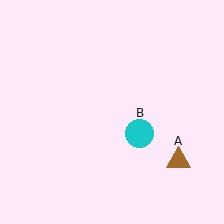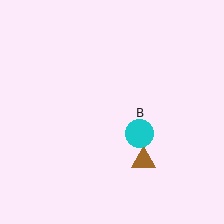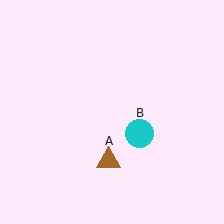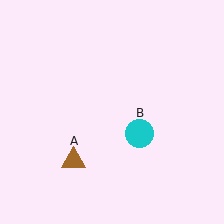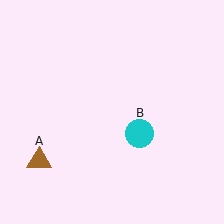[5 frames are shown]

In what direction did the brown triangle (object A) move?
The brown triangle (object A) moved left.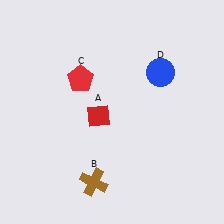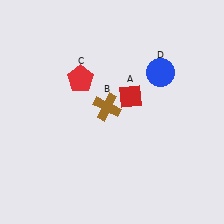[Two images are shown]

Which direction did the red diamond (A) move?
The red diamond (A) moved right.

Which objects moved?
The objects that moved are: the red diamond (A), the brown cross (B).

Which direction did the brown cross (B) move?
The brown cross (B) moved up.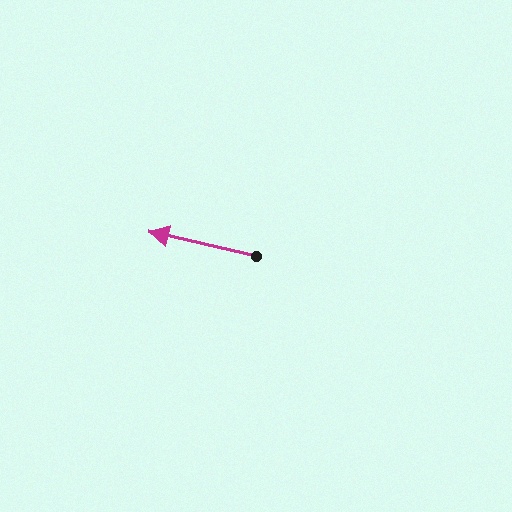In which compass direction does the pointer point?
West.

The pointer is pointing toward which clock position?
Roughly 9 o'clock.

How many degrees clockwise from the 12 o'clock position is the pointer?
Approximately 283 degrees.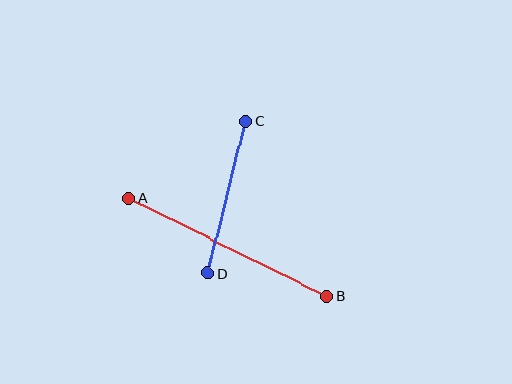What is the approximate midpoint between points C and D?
The midpoint is at approximately (227, 197) pixels.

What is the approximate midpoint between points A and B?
The midpoint is at approximately (228, 247) pixels.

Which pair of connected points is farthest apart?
Points A and B are farthest apart.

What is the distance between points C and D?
The distance is approximately 157 pixels.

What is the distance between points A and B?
The distance is approximately 221 pixels.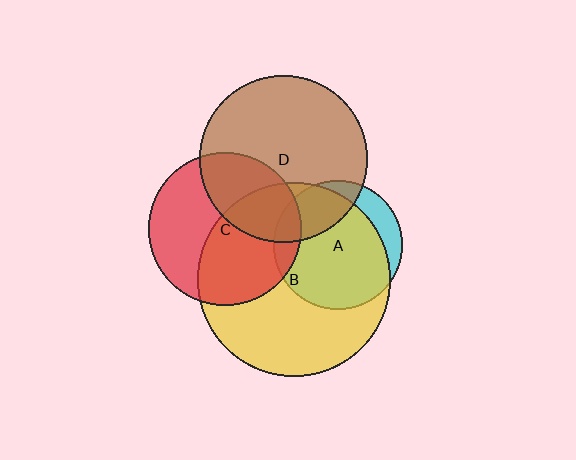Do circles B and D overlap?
Yes.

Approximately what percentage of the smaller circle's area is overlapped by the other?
Approximately 25%.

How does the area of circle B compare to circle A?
Approximately 2.2 times.